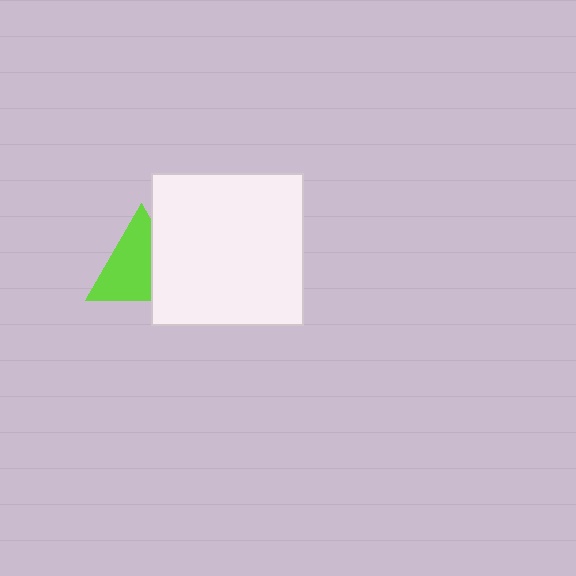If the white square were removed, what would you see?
You would see the complete lime triangle.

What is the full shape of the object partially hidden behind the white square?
The partially hidden object is a lime triangle.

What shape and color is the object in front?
The object in front is a white square.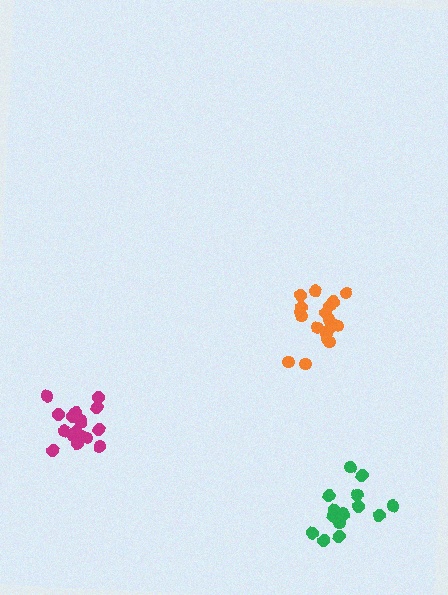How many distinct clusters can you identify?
There are 3 distinct clusters.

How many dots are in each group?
Group 1: 15 dots, Group 2: 18 dots, Group 3: 18 dots (51 total).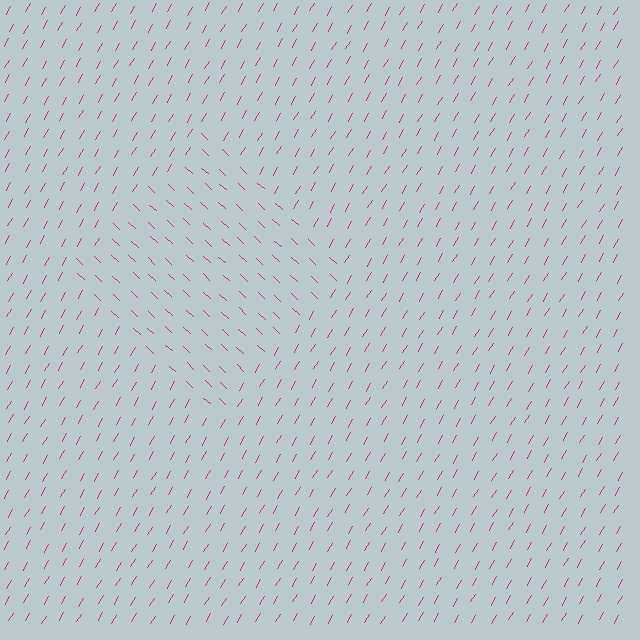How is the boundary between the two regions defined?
The boundary is defined purely by a change in line orientation (approximately 77 degrees difference). All lines are the same color and thickness.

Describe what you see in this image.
The image is filled with small magenta line segments. A diamond region in the image has lines oriented differently from the surrounding lines, creating a visible texture boundary.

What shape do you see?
I see a diamond.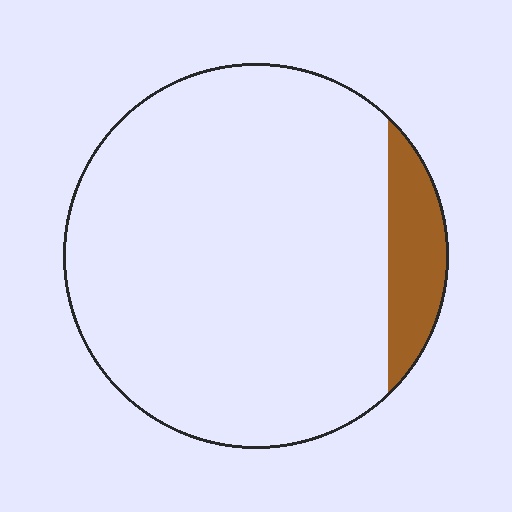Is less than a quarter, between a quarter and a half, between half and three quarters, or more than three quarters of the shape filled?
Less than a quarter.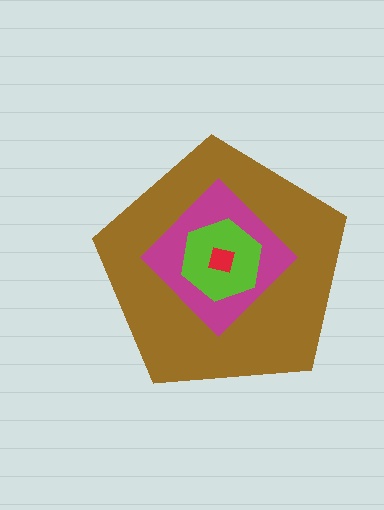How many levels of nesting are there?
4.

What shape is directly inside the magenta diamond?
The lime hexagon.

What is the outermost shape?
The brown pentagon.